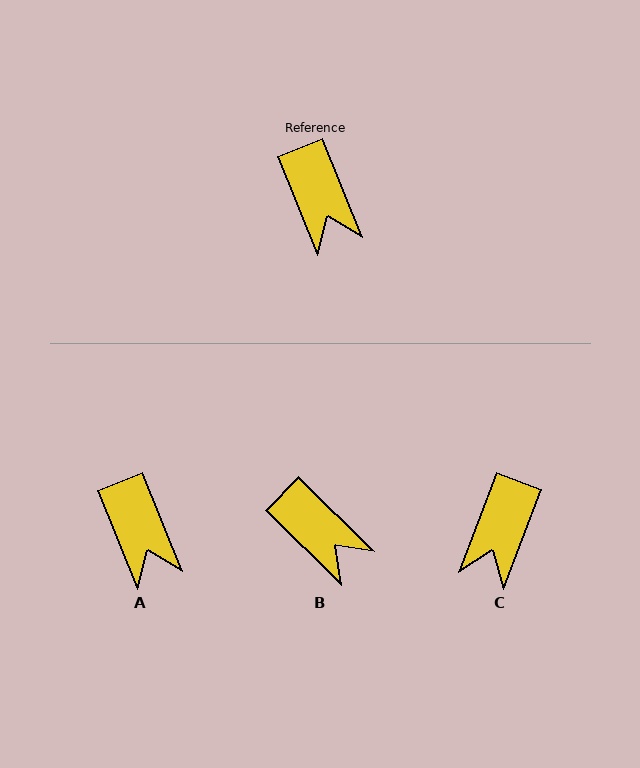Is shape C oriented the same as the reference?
No, it is off by about 42 degrees.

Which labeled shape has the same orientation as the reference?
A.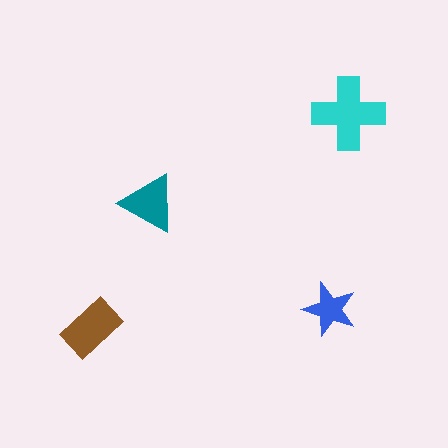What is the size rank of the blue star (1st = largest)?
4th.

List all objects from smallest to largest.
The blue star, the teal triangle, the brown rectangle, the cyan cross.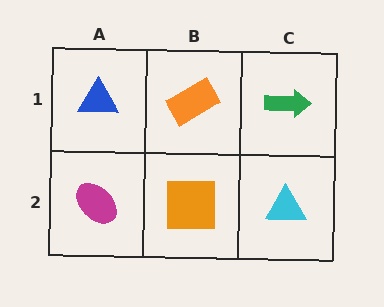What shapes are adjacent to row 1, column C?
A cyan triangle (row 2, column C), an orange rectangle (row 1, column B).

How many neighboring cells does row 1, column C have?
2.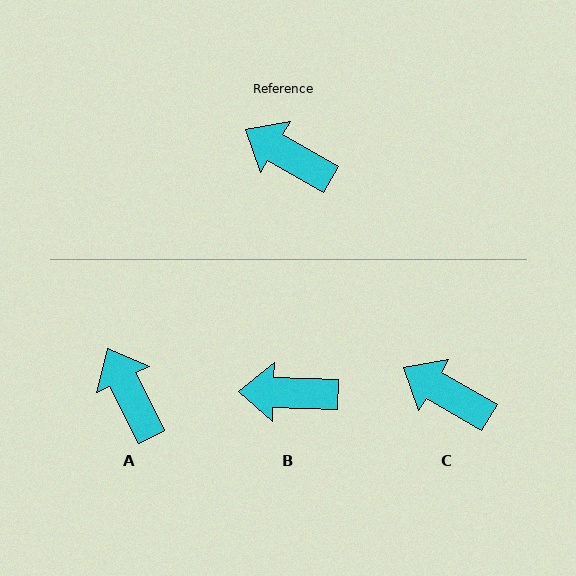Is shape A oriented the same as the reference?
No, it is off by about 33 degrees.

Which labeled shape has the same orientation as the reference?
C.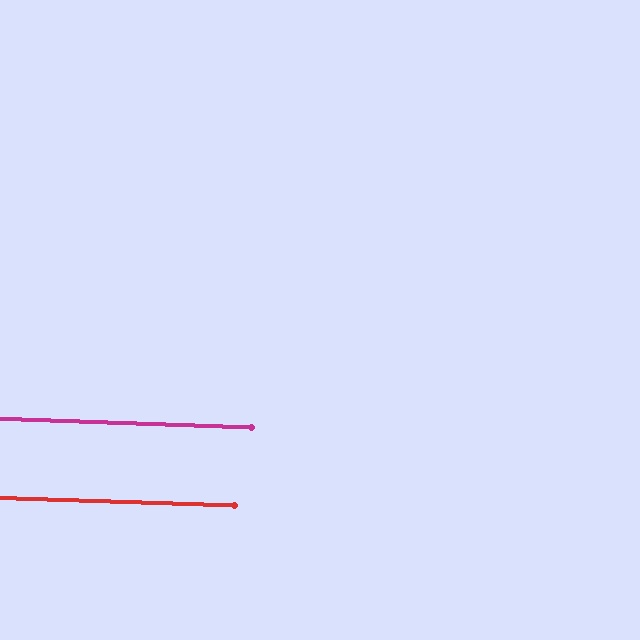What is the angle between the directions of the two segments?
Approximately 0 degrees.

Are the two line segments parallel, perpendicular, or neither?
Parallel — their directions differ by only 0.1°.